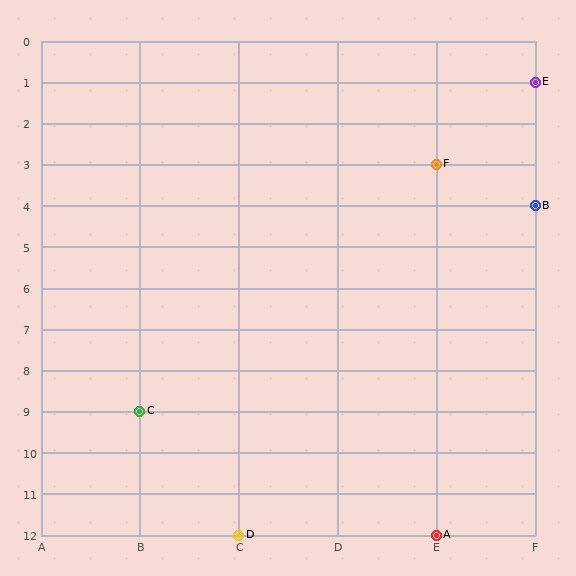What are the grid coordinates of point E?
Point E is at grid coordinates (F, 1).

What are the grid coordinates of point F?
Point F is at grid coordinates (E, 3).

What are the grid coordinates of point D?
Point D is at grid coordinates (C, 12).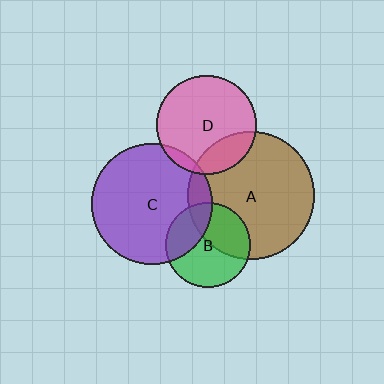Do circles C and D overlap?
Yes.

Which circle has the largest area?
Circle A (brown).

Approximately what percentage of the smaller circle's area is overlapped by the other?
Approximately 5%.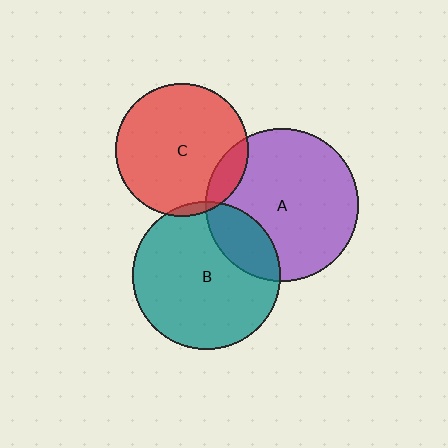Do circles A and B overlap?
Yes.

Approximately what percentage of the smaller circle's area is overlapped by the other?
Approximately 20%.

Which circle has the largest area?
Circle A (purple).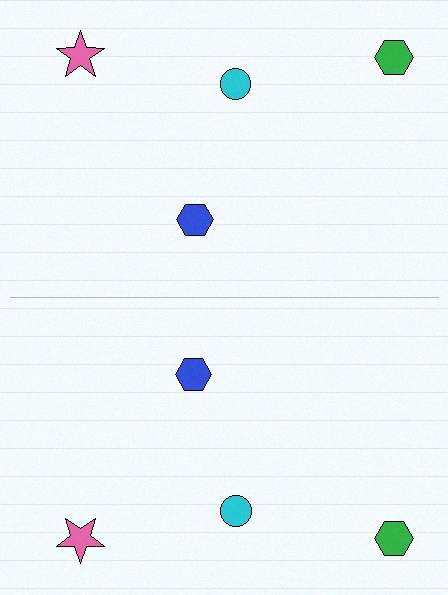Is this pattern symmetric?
Yes, this pattern has bilateral (reflection) symmetry.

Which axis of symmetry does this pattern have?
The pattern has a horizontal axis of symmetry running through the center of the image.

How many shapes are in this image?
There are 8 shapes in this image.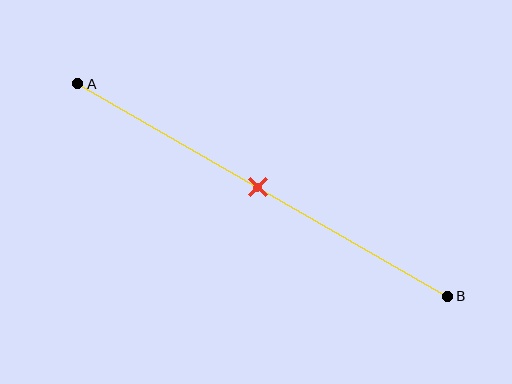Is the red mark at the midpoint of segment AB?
Yes, the mark is approximately at the midpoint.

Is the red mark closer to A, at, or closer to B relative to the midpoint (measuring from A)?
The red mark is approximately at the midpoint of segment AB.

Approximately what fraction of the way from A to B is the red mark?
The red mark is approximately 50% of the way from A to B.